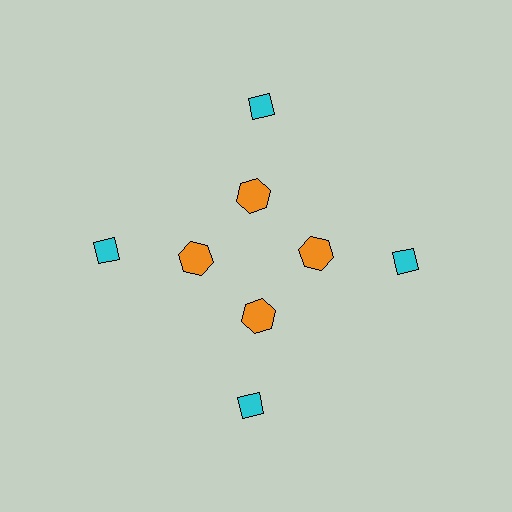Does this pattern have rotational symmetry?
Yes, this pattern has 4-fold rotational symmetry. It looks the same after rotating 90 degrees around the center.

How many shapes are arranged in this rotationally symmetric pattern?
There are 8 shapes, arranged in 4 groups of 2.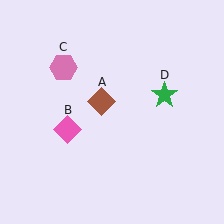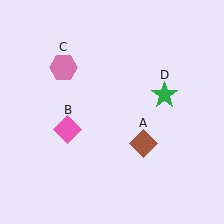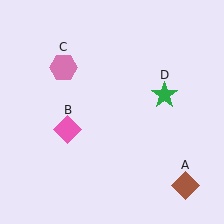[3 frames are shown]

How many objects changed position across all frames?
1 object changed position: brown diamond (object A).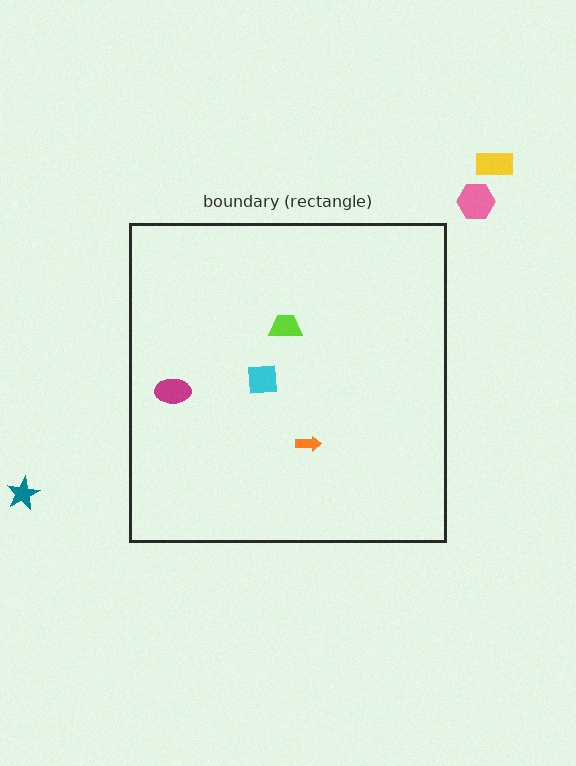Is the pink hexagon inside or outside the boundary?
Outside.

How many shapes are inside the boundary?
4 inside, 3 outside.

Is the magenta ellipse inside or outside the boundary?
Inside.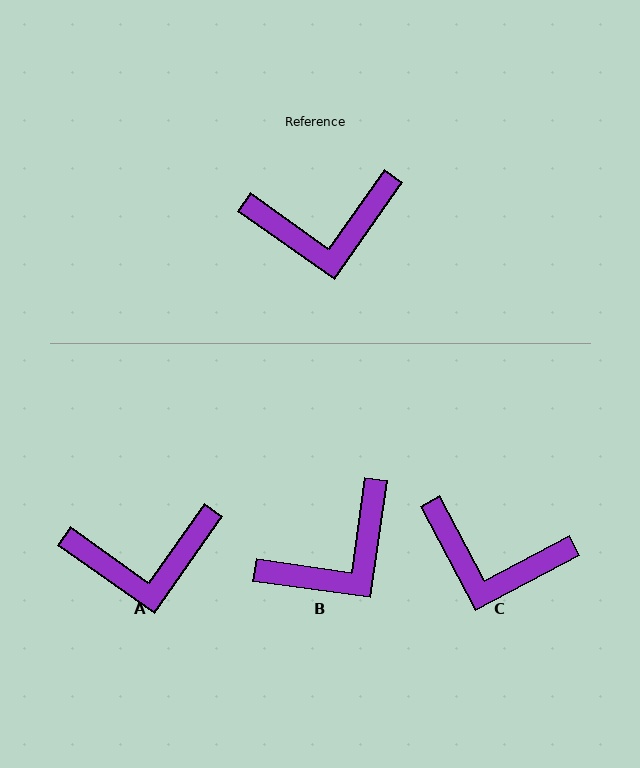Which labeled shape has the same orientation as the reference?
A.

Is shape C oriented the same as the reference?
No, it is off by about 27 degrees.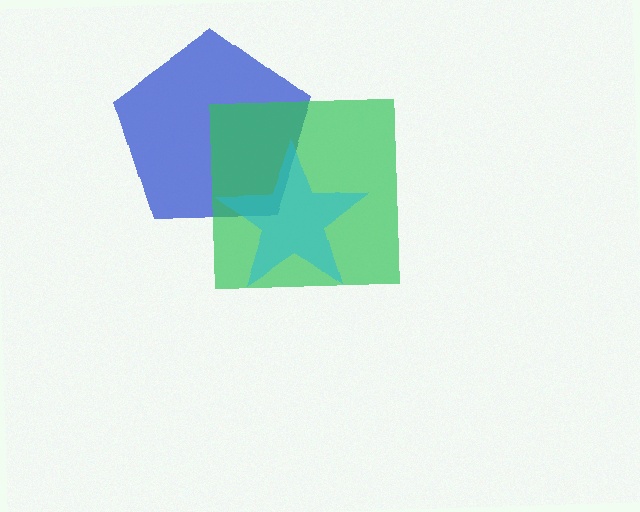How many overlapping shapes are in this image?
There are 3 overlapping shapes in the image.